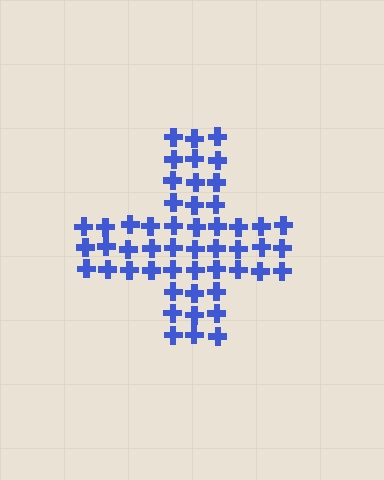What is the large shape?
The large shape is a cross.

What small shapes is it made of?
It is made of small crosses.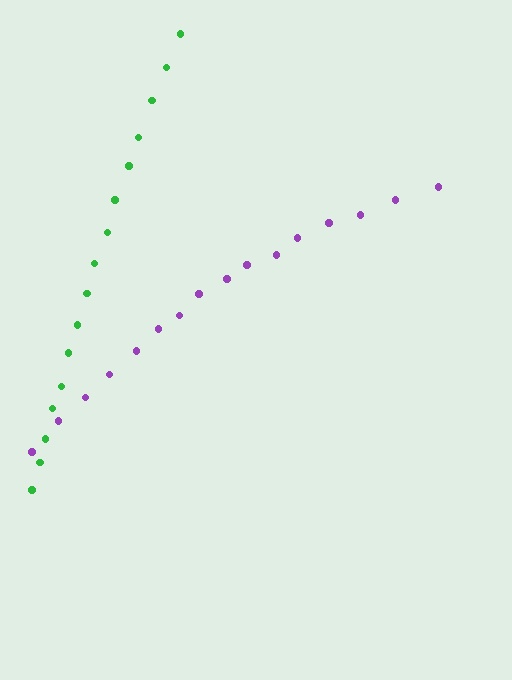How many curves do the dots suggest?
There are 2 distinct paths.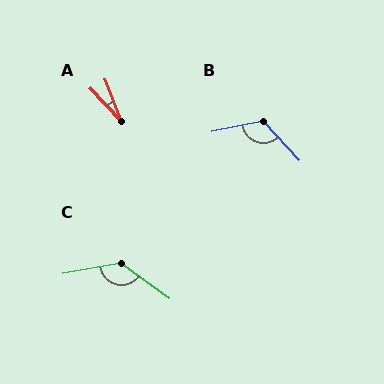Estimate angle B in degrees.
Approximately 122 degrees.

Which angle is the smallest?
A, at approximately 21 degrees.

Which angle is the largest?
C, at approximately 134 degrees.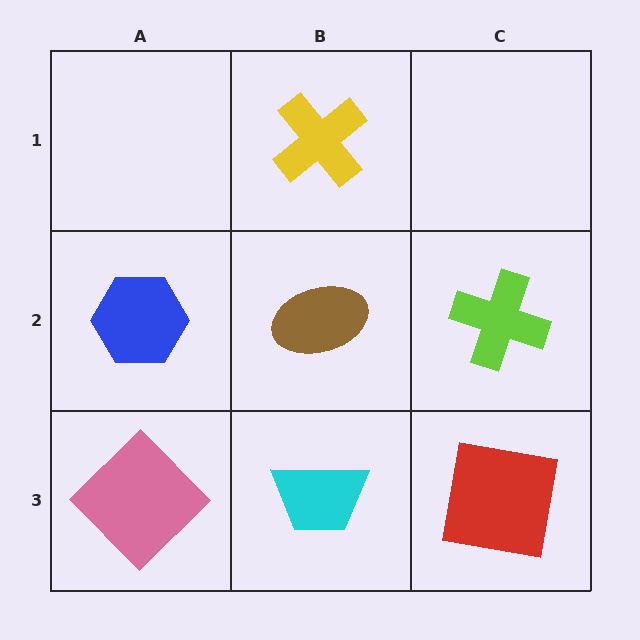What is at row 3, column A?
A pink diamond.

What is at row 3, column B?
A cyan trapezoid.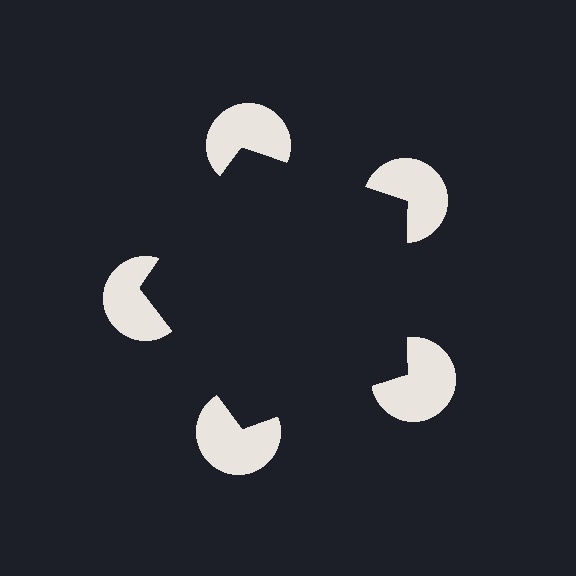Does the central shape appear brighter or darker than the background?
It typically appears slightly darker than the background, even though no actual brightness change is drawn.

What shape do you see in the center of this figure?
An illusory pentagon — its edges are inferred from the aligned wedge cuts in the pac-man discs, not physically drawn.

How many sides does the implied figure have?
5 sides.